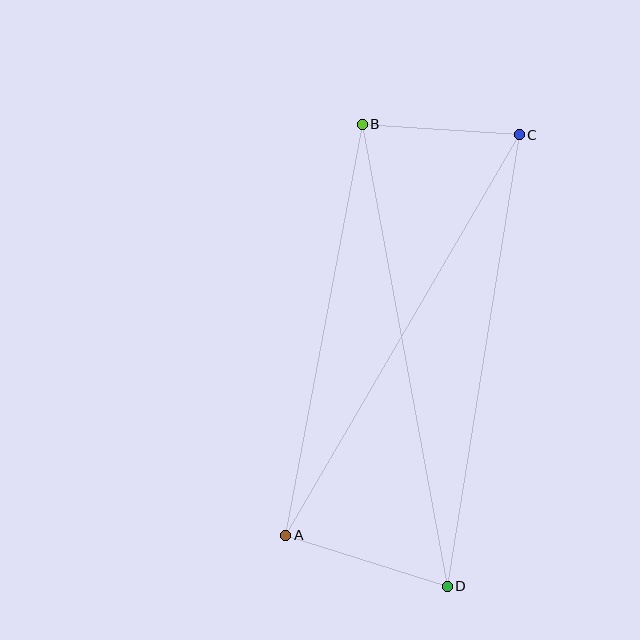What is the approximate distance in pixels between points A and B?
The distance between A and B is approximately 418 pixels.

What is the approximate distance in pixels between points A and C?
The distance between A and C is approximately 464 pixels.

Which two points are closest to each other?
Points B and C are closest to each other.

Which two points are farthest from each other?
Points B and D are farthest from each other.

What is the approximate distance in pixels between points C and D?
The distance between C and D is approximately 458 pixels.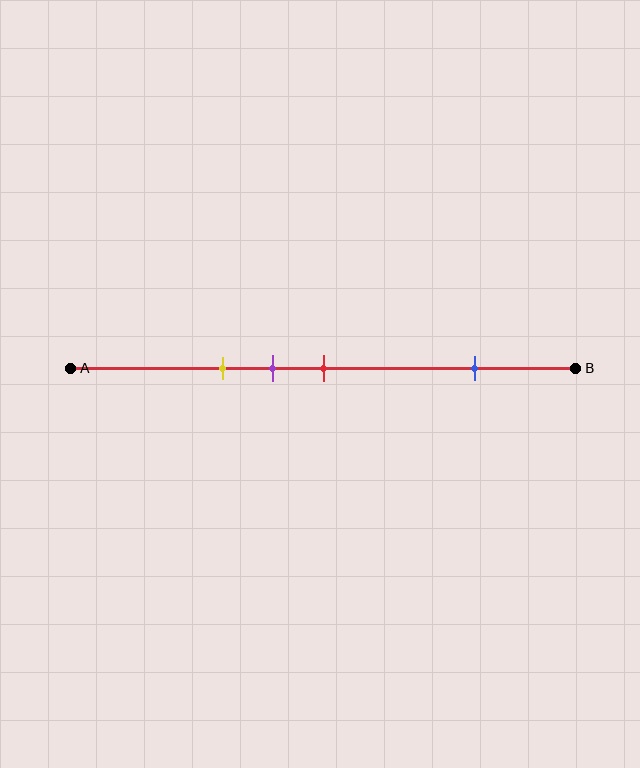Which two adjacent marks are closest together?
The purple and red marks are the closest adjacent pair.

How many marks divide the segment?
There are 4 marks dividing the segment.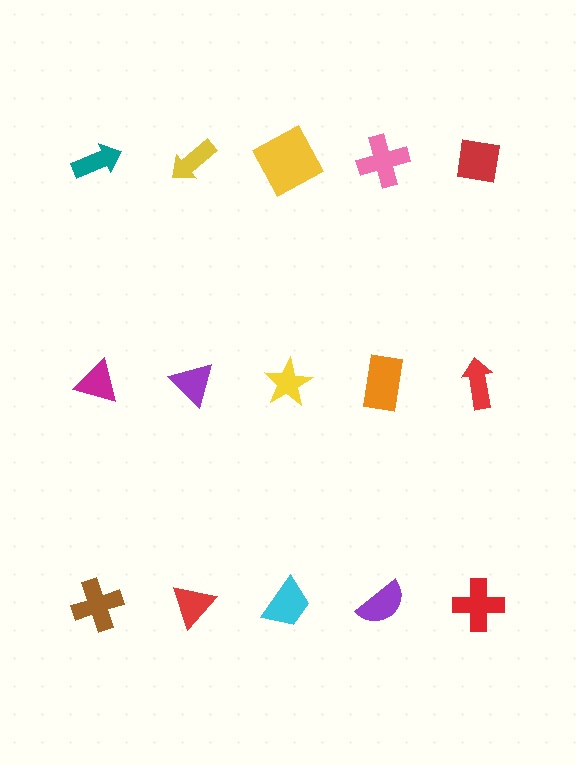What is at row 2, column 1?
A magenta triangle.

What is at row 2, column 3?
A yellow star.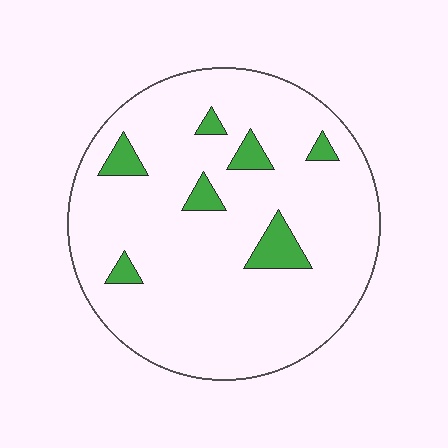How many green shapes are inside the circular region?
7.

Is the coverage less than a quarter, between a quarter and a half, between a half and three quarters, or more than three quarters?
Less than a quarter.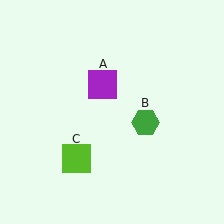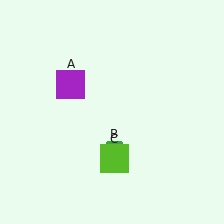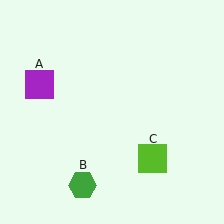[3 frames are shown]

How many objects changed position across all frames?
3 objects changed position: purple square (object A), green hexagon (object B), lime square (object C).